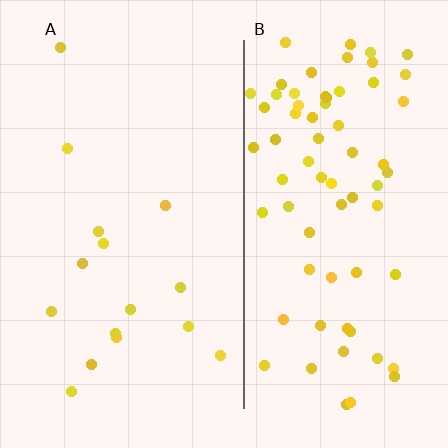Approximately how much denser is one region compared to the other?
Approximately 4.7× — region B over region A.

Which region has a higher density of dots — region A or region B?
B (the right).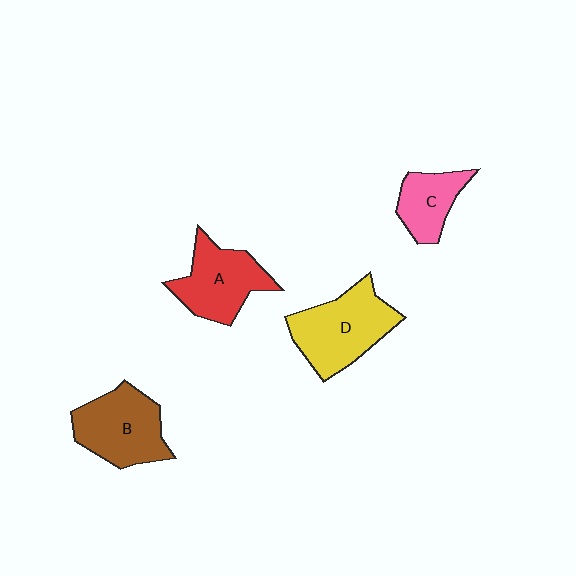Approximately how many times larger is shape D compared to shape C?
Approximately 1.8 times.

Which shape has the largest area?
Shape D (yellow).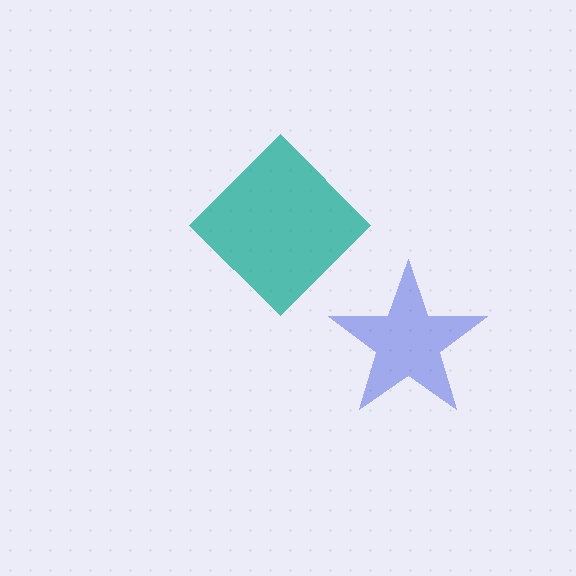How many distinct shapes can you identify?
There are 2 distinct shapes: a teal diamond, a blue star.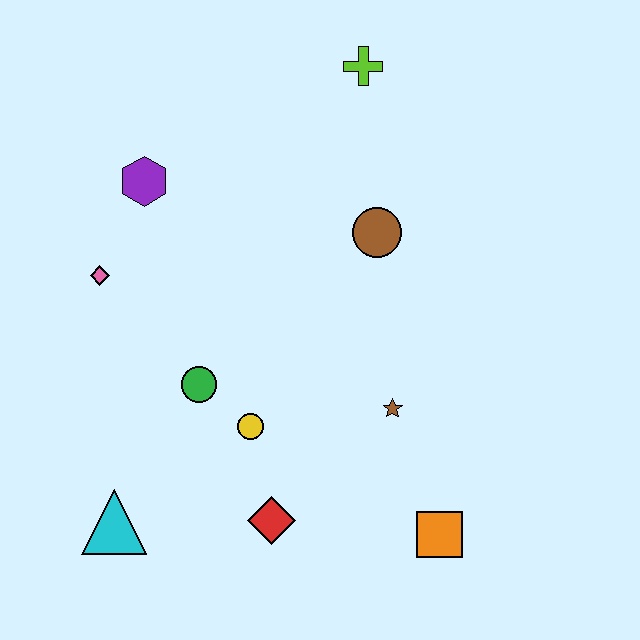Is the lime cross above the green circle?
Yes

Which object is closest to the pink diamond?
The purple hexagon is closest to the pink diamond.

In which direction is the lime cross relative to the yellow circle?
The lime cross is above the yellow circle.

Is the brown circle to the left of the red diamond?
No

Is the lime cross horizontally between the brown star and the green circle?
Yes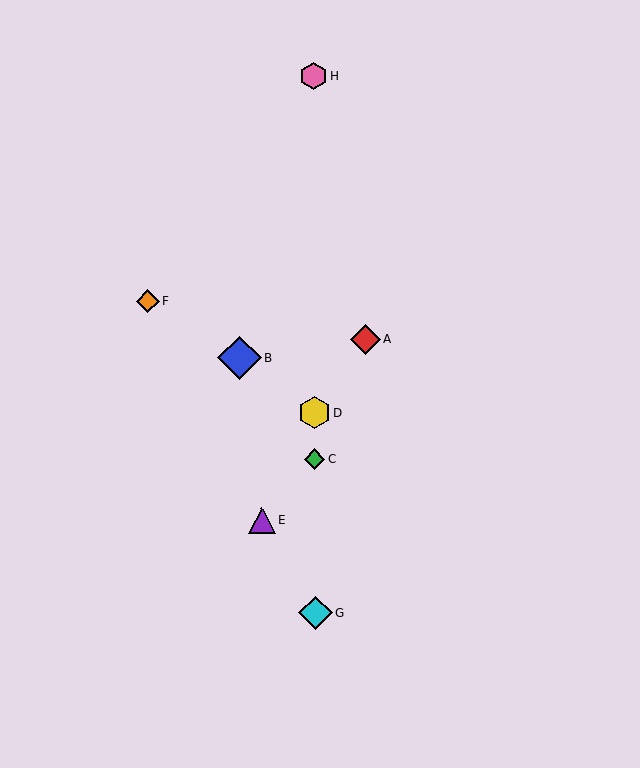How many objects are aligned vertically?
4 objects (C, D, G, H) are aligned vertically.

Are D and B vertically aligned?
No, D is at x≈315 and B is at x≈239.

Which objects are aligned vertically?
Objects C, D, G, H are aligned vertically.